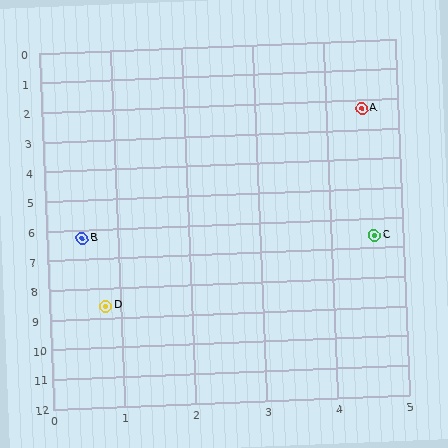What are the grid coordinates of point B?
Point B is at approximately (0.5, 6.3).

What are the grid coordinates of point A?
Point A is at approximately (4.5, 2.3).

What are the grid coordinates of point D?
Point D is at approximately (0.8, 8.6).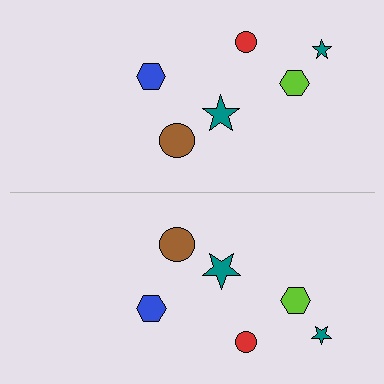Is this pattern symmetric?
Yes, this pattern has bilateral (reflection) symmetry.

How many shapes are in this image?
There are 12 shapes in this image.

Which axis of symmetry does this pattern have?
The pattern has a horizontal axis of symmetry running through the center of the image.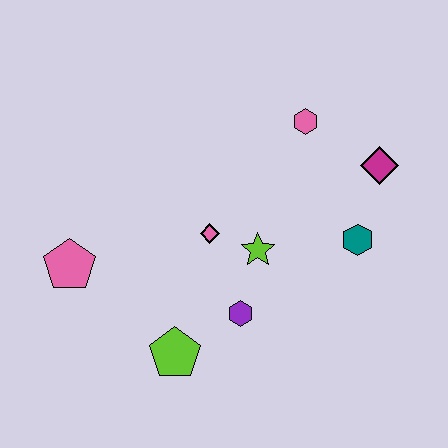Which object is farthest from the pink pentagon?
The magenta diamond is farthest from the pink pentagon.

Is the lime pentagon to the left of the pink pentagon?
No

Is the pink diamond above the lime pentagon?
Yes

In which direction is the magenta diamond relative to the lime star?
The magenta diamond is to the right of the lime star.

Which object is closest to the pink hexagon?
The magenta diamond is closest to the pink hexagon.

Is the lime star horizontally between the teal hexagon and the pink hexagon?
No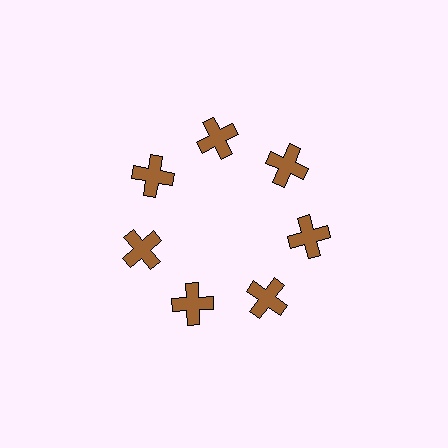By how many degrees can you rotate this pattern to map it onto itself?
The pattern maps onto itself every 51 degrees of rotation.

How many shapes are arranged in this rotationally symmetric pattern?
There are 7 shapes, arranged in 7 groups of 1.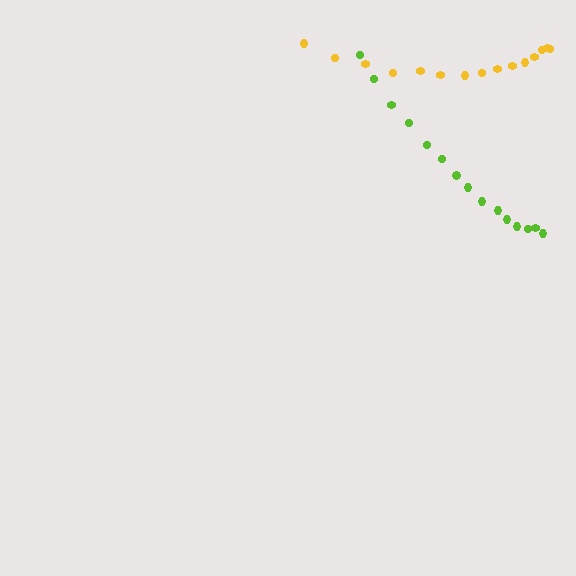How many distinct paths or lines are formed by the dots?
There are 2 distinct paths.